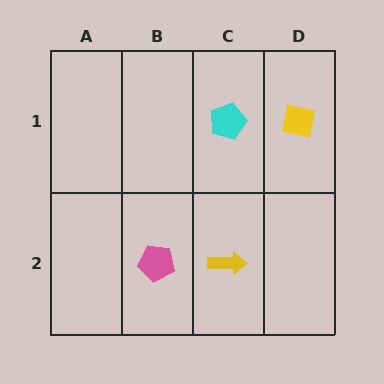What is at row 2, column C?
A yellow arrow.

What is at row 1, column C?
A cyan pentagon.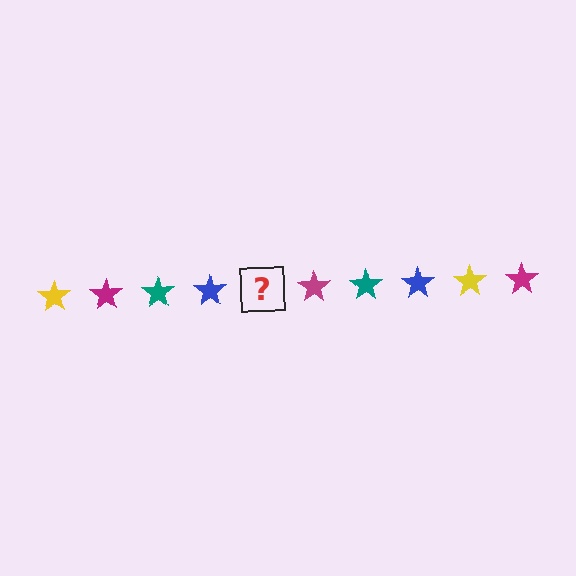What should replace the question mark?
The question mark should be replaced with a yellow star.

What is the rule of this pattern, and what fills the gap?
The rule is that the pattern cycles through yellow, magenta, teal, blue stars. The gap should be filled with a yellow star.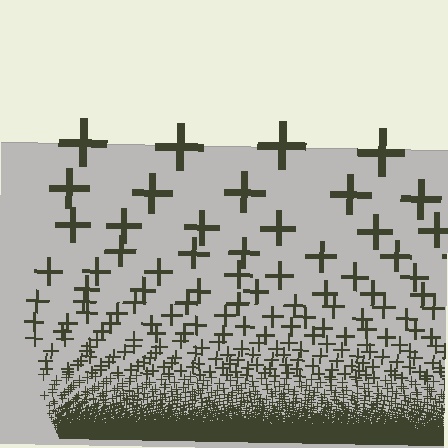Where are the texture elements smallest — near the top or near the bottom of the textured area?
Near the bottom.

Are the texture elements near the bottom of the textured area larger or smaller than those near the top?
Smaller. The gradient is inverted — elements near the bottom are smaller and denser.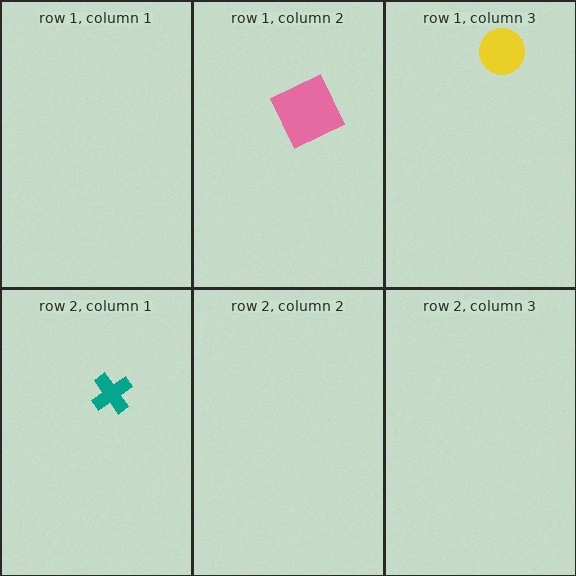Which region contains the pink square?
The row 1, column 2 region.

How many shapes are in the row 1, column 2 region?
1.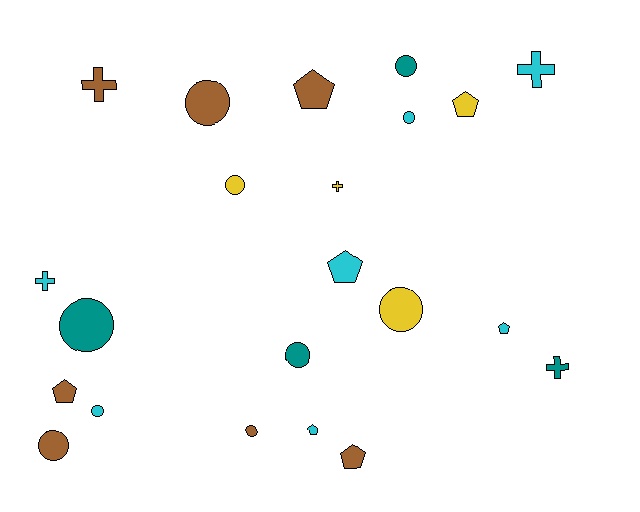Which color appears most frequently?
Cyan, with 7 objects.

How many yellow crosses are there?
There is 1 yellow cross.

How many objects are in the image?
There are 22 objects.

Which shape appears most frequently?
Circle, with 10 objects.